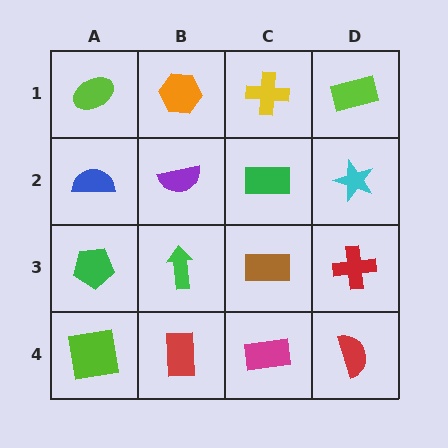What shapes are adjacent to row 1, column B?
A purple semicircle (row 2, column B), a lime ellipse (row 1, column A), a yellow cross (row 1, column C).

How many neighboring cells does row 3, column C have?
4.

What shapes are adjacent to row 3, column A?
A blue semicircle (row 2, column A), a lime square (row 4, column A), a green arrow (row 3, column B).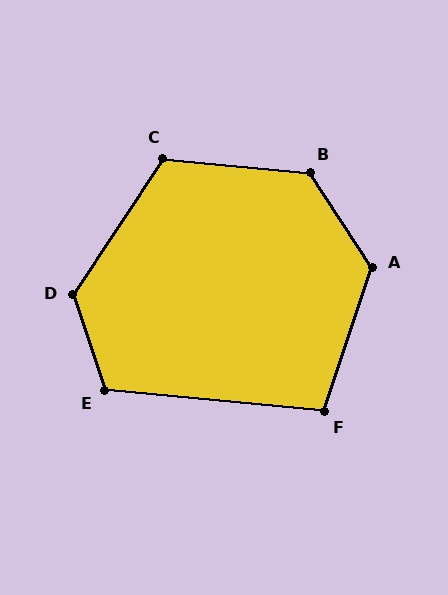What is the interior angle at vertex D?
Approximately 128 degrees (obtuse).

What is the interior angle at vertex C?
Approximately 118 degrees (obtuse).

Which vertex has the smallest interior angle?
F, at approximately 103 degrees.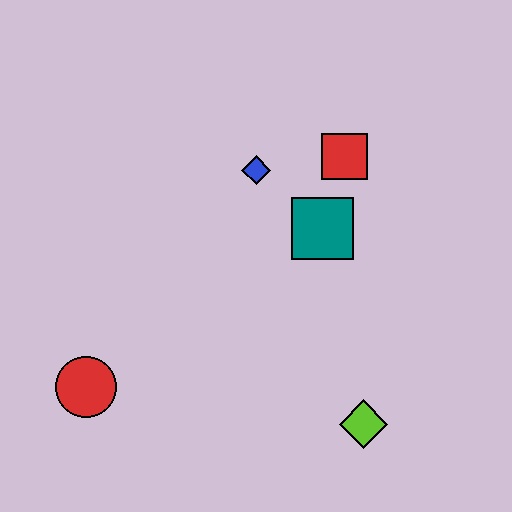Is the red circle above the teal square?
No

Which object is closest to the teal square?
The red square is closest to the teal square.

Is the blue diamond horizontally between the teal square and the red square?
No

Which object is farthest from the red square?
The red circle is farthest from the red square.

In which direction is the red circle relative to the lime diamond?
The red circle is to the left of the lime diamond.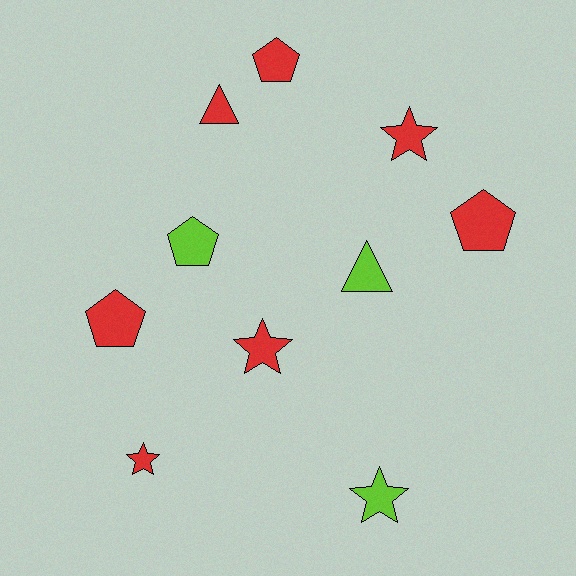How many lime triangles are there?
There is 1 lime triangle.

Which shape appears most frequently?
Star, with 4 objects.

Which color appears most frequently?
Red, with 7 objects.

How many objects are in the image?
There are 10 objects.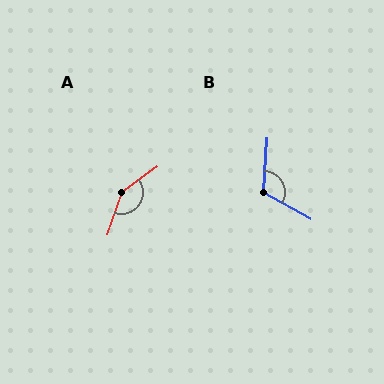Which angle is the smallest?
B, at approximately 116 degrees.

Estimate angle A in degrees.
Approximately 145 degrees.